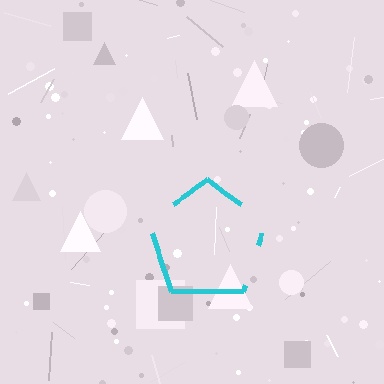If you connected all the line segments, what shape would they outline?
They would outline a pentagon.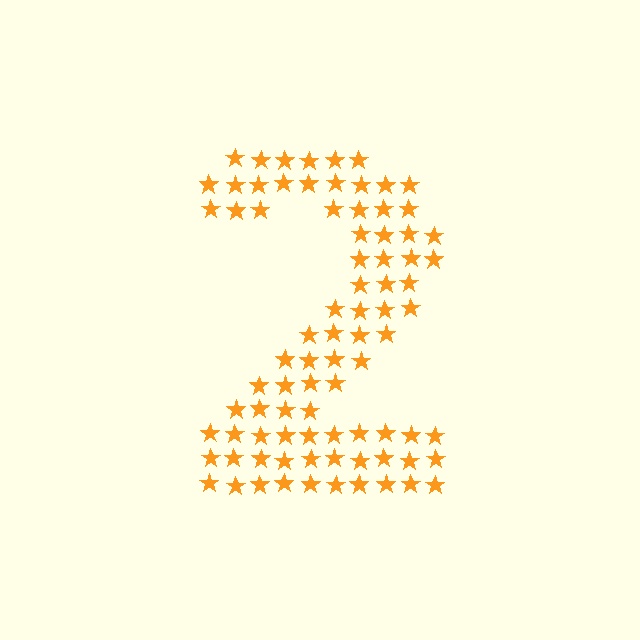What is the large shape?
The large shape is the digit 2.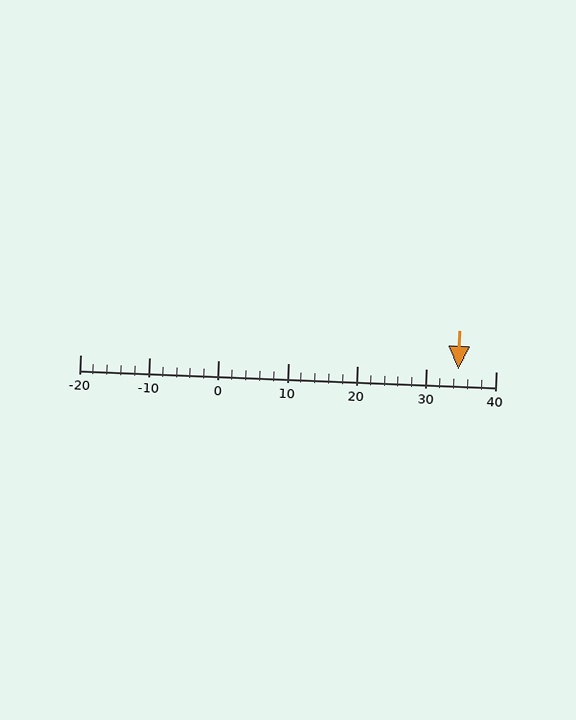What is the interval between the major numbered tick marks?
The major tick marks are spaced 10 units apart.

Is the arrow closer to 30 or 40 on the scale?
The arrow is closer to 30.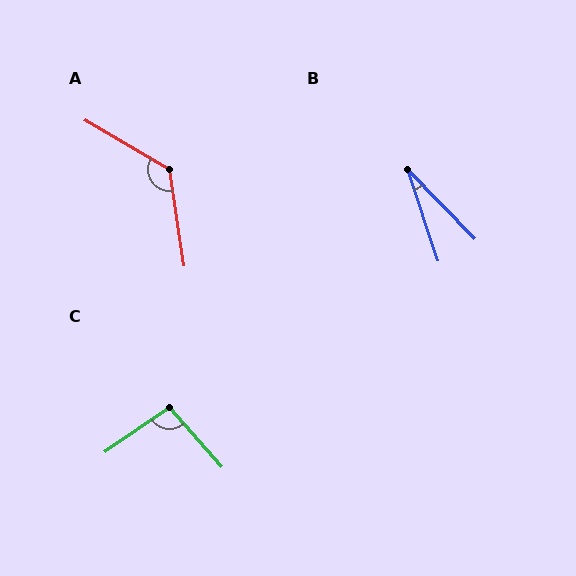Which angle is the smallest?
B, at approximately 26 degrees.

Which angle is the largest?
A, at approximately 129 degrees.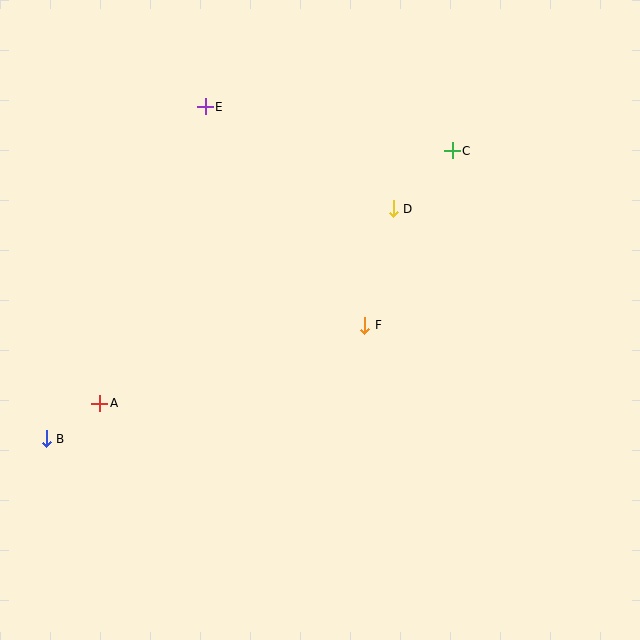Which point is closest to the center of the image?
Point F at (365, 325) is closest to the center.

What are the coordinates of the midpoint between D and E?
The midpoint between D and E is at (299, 158).